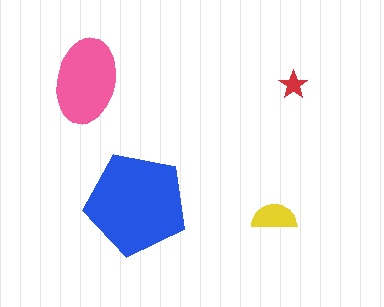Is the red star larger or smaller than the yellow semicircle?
Smaller.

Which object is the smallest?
The red star.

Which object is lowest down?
The yellow semicircle is bottommost.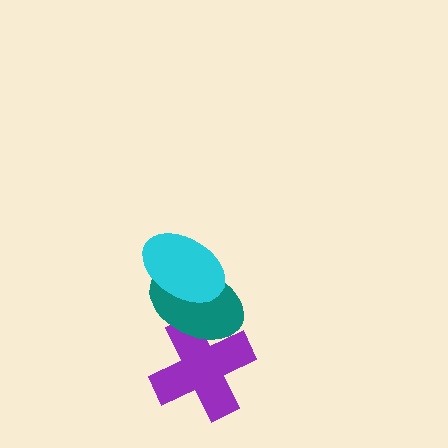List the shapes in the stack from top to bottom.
From top to bottom: the cyan ellipse, the teal ellipse, the purple cross.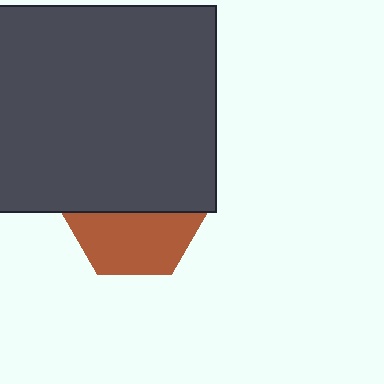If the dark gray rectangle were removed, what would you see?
You would see the complete brown hexagon.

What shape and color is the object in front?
The object in front is a dark gray rectangle.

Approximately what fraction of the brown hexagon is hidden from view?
Roughly 53% of the brown hexagon is hidden behind the dark gray rectangle.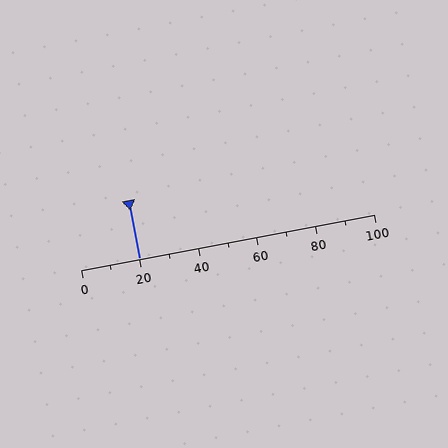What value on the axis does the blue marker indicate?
The marker indicates approximately 20.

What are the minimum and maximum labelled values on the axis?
The axis runs from 0 to 100.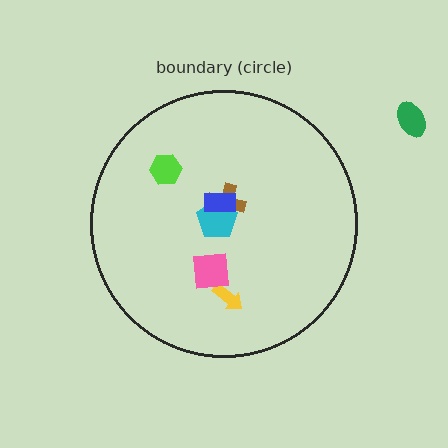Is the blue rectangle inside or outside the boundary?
Inside.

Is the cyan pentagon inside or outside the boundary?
Inside.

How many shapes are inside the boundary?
6 inside, 1 outside.